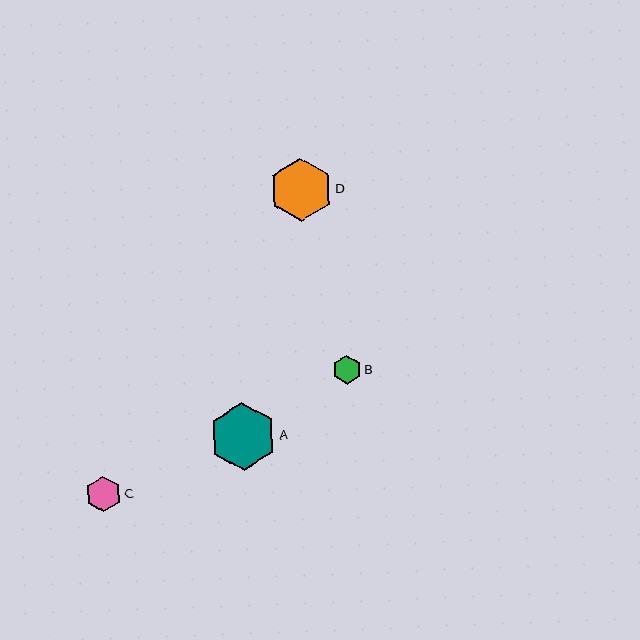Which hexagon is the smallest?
Hexagon B is the smallest with a size of approximately 29 pixels.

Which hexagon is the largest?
Hexagon A is the largest with a size of approximately 67 pixels.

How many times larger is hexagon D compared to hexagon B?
Hexagon D is approximately 2.2 times the size of hexagon B.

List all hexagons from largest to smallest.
From largest to smallest: A, D, C, B.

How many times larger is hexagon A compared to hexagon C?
Hexagon A is approximately 1.9 times the size of hexagon C.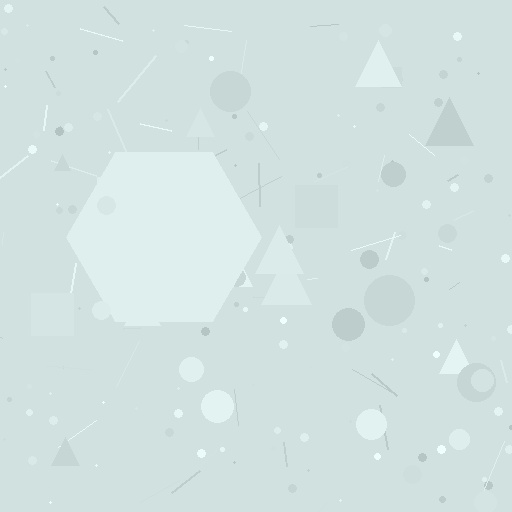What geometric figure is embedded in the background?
A hexagon is embedded in the background.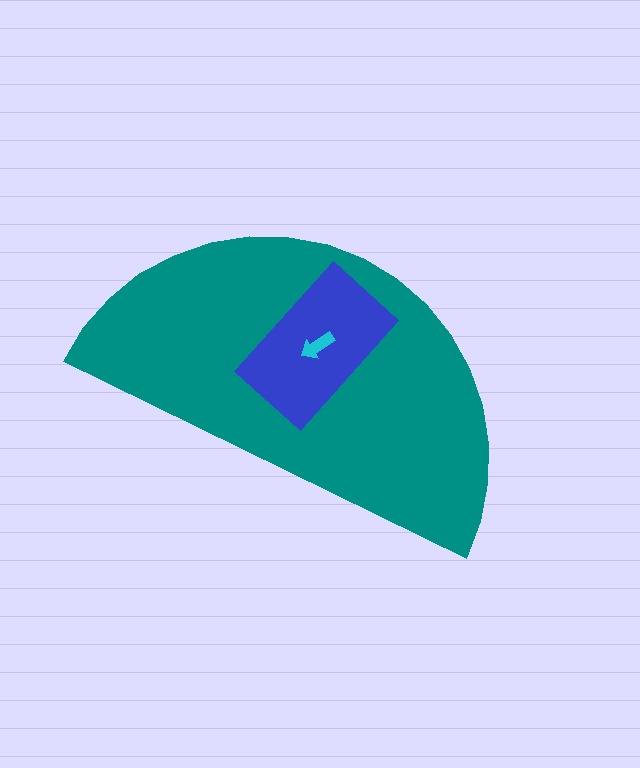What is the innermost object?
The cyan arrow.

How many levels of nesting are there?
3.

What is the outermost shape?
The teal semicircle.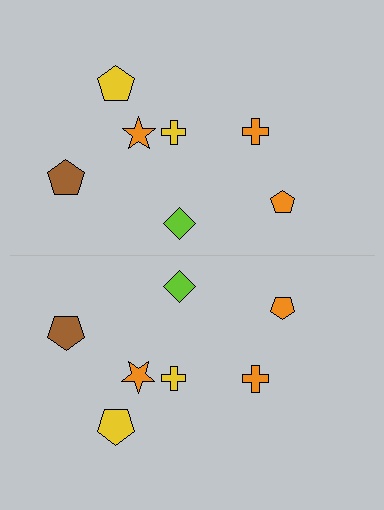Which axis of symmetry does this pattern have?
The pattern has a horizontal axis of symmetry running through the center of the image.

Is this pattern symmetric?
Yes, this pattern has bilateral (reflection) symmetry.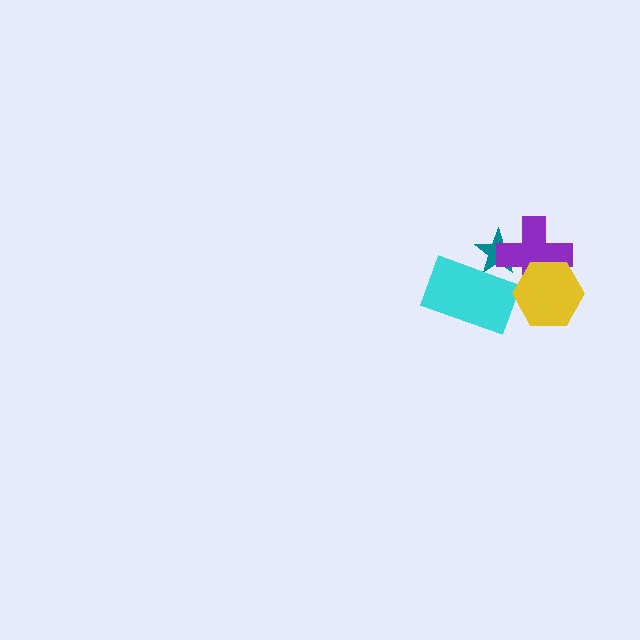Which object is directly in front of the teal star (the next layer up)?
The cyan rectangle is directly in front of the teal star.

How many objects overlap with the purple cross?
2 objects overlap with the purple cross.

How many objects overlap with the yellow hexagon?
1 object overlaps with the yellow hexagon.